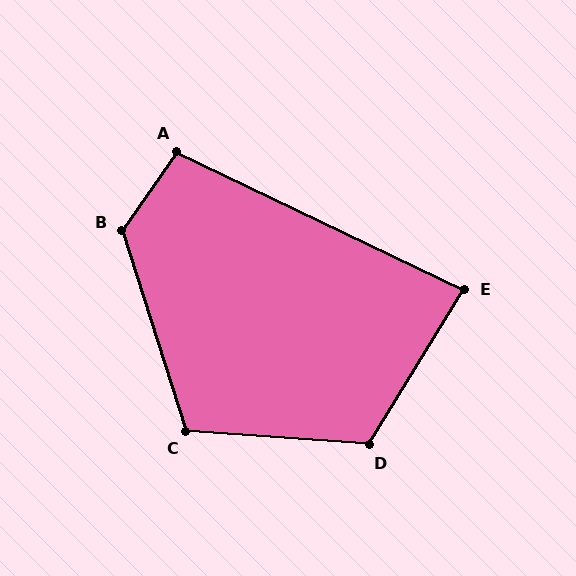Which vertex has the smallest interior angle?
E, at approximately 84 degrees.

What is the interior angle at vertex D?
Approximately 117 degrees (obtuse).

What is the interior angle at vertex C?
Approximately 112 degrees (obtuse).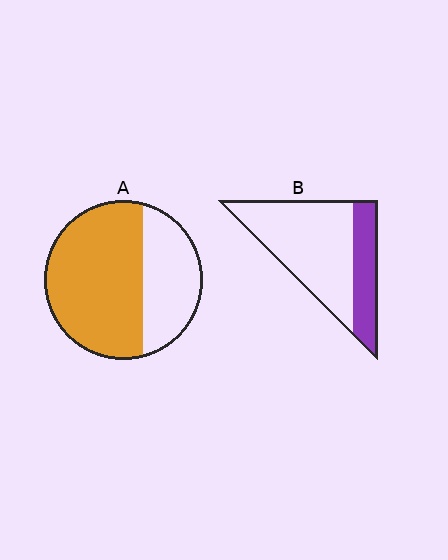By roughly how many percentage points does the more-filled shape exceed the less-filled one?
By roughly 35 percentage points (A over B).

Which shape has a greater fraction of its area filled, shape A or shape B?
Shape A.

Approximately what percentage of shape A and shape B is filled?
A is approximately 65% and B is approximately 30%.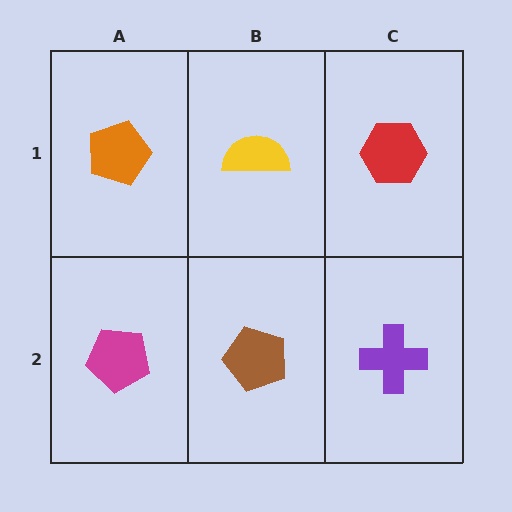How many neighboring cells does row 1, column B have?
3.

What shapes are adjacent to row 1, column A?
A magenta pentagon (row 2, column A), a yellow semicircle (row 1, column B).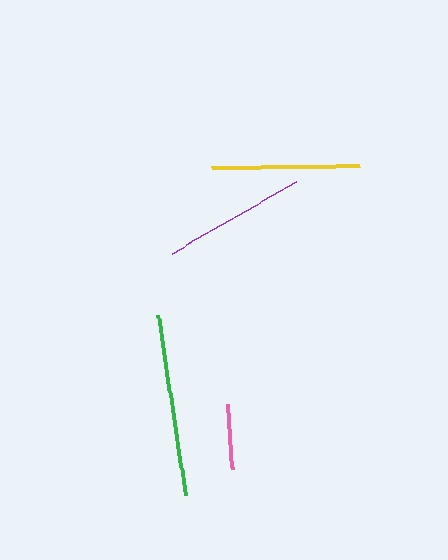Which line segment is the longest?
The green line is the longest at approximately 182 pixels.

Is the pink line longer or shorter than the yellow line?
The yellow line is longer than the pink line.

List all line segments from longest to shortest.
From longest to shortest: green, yellow, purple, pink.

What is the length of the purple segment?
The purple segment is approximately 143 pixels long.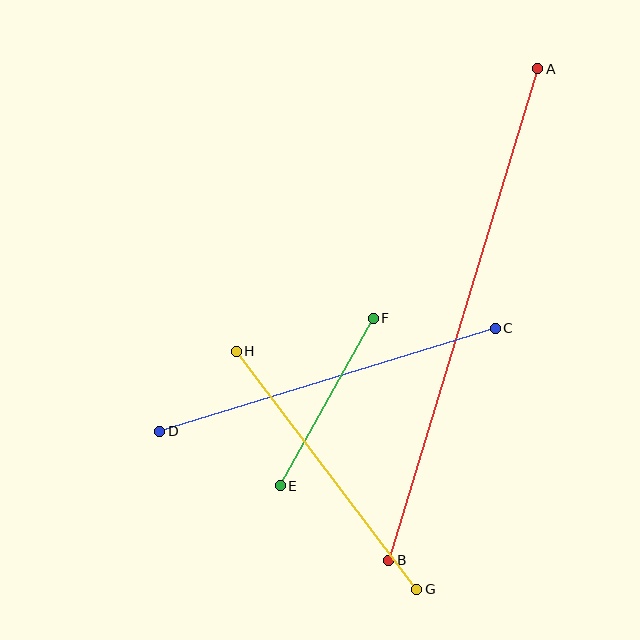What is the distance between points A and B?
The distance is approximately 513 pixels.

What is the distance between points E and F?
The distance is approximately 191 pixels.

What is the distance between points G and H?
The distance is approximately 299 pixels.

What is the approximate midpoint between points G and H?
The midpoint is at approximately (326, 470) pixels.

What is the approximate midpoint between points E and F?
The midpoint is at approximately (327, 402) pixels.